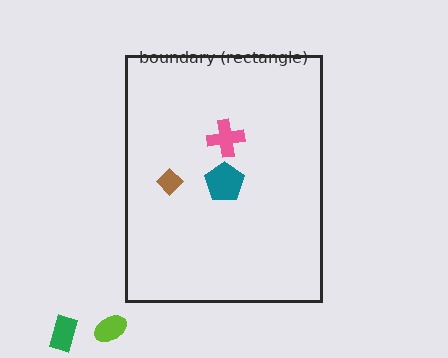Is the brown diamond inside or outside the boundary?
Inside.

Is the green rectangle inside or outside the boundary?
Outside.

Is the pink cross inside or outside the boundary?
Inside.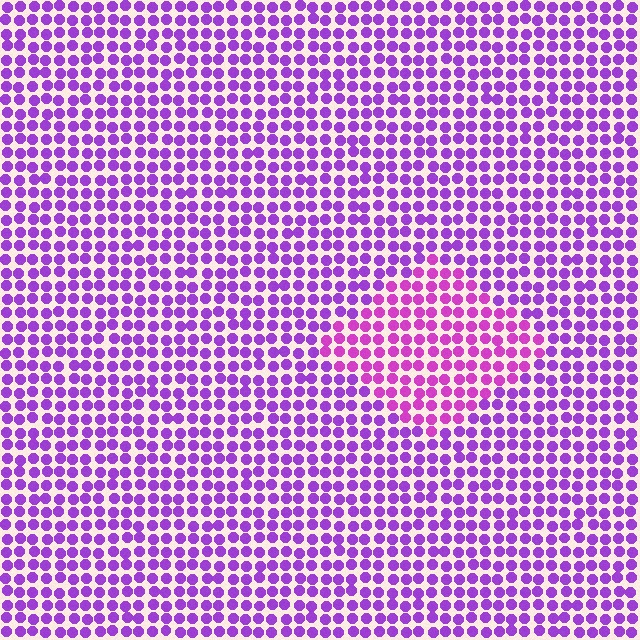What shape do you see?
I see a diamond.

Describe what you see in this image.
The image is filled with small purple elements in a uniform arrangement. A diamond-shaped region is visible where the elements are tinted to a slightly different hue, forming a subtle color boundary.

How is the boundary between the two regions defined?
The boundary is defined purely by a slight shift in hue (about 26 degrees). Spacing, size, and orientation are identical on both sides.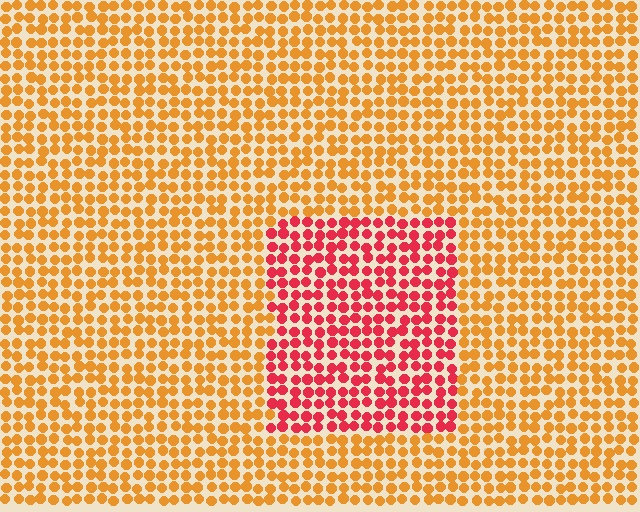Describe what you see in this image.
The image is filled with small orange elements in a uniform arrangement. A rectangle-shaped region is visible where the elements are tinted to a slightly different hue, forming a subtle color boundary.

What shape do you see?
I see a rectangle.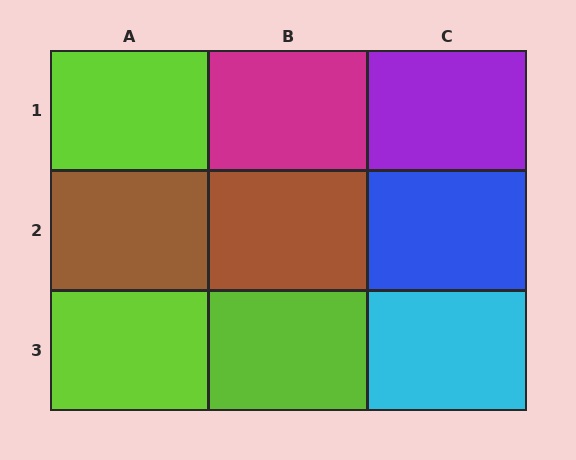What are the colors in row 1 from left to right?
Lime, magenta, purple.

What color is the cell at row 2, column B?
Brown.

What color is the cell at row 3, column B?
Lime.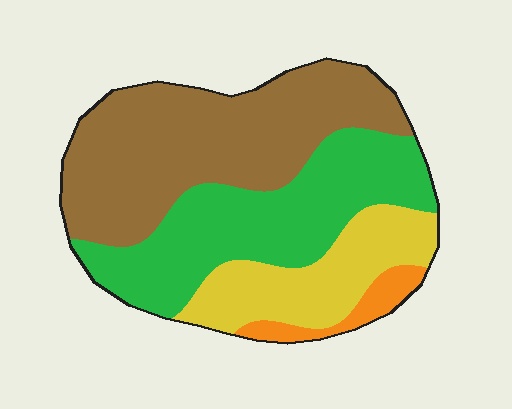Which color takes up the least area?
Orange, at roughly 5%.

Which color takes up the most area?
Brown, at roughly 40%.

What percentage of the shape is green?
Green covers about 35% of the shape.